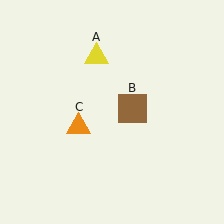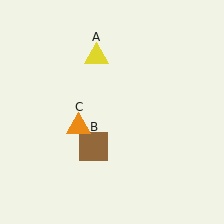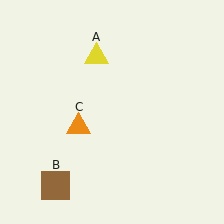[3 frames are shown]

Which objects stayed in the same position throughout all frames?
Yellow triangle (object A) and orange triangle (object C) remained stationary.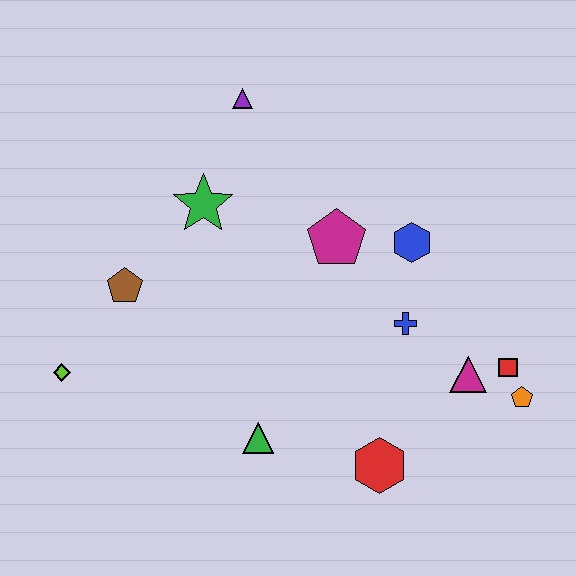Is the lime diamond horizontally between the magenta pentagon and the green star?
No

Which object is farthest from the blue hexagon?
The lime diamond is farthest from the blue hexagon.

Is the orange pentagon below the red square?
Yes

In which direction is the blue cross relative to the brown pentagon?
The blue cross is to the right of the brown pentagon.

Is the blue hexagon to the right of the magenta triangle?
No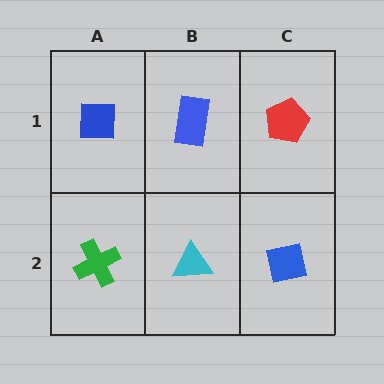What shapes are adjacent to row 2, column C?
A red pentagon (row 1, column C), a cyan triangle (row 2, column B).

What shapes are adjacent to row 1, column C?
A blue square (row 2, column C), a blue rectangle (row 1, column B).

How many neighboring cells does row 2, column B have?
3.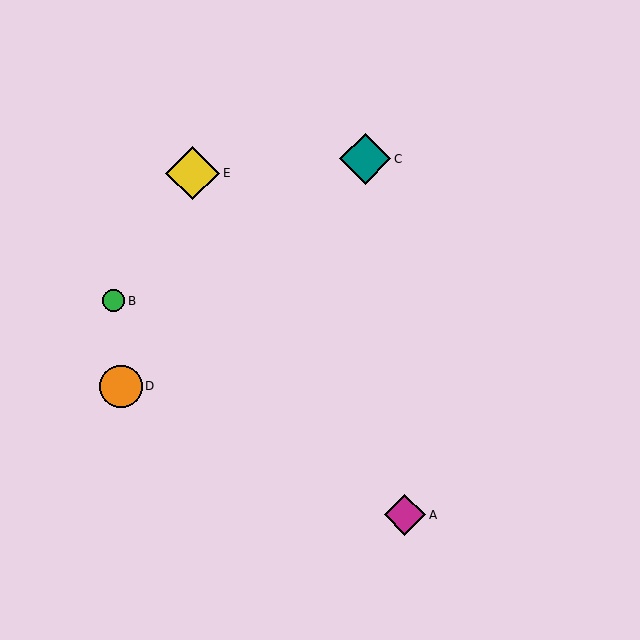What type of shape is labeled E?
Shape E is a yellow diamond.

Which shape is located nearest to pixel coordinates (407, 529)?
The magenta diamond (labeled A) at (405, 515) is nearest to that location.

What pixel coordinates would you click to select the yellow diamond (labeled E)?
Click at (193, 173) to select the yellow diamond E.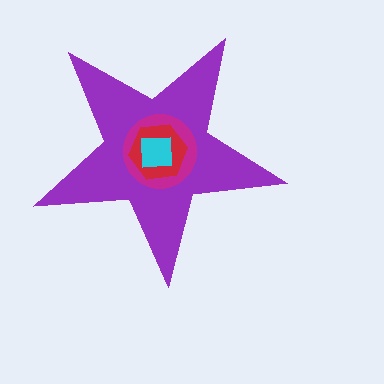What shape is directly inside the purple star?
The magenta circle.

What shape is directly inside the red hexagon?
The cyan square.